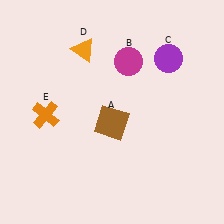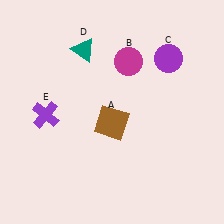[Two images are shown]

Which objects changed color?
D changed from orange to teal. E changed from orange to purple.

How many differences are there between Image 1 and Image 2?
There are 2 differences between the two images.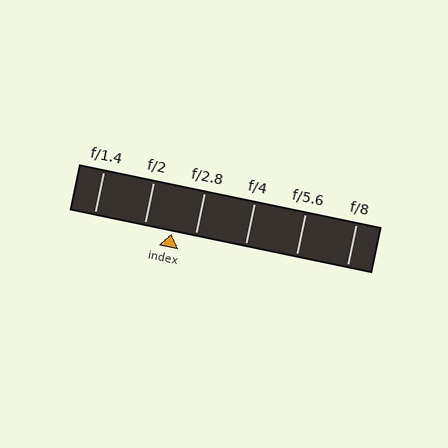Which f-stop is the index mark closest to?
The index mark is closest to f/2.8.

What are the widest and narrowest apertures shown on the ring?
The widest aperture shown is f/1.4 and the narrowest is f/8.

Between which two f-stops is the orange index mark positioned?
The index mark is between f/2 and f/2.8.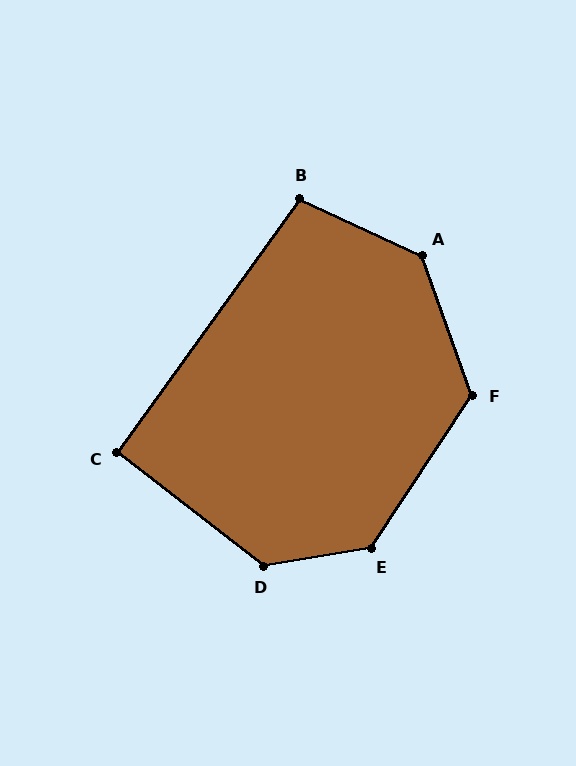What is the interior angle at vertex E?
Approximately 133 degrees (obtuse).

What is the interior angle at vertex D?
Approximately 133 degrees (obtuse).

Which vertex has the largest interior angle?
A, at approximately 135 degrees.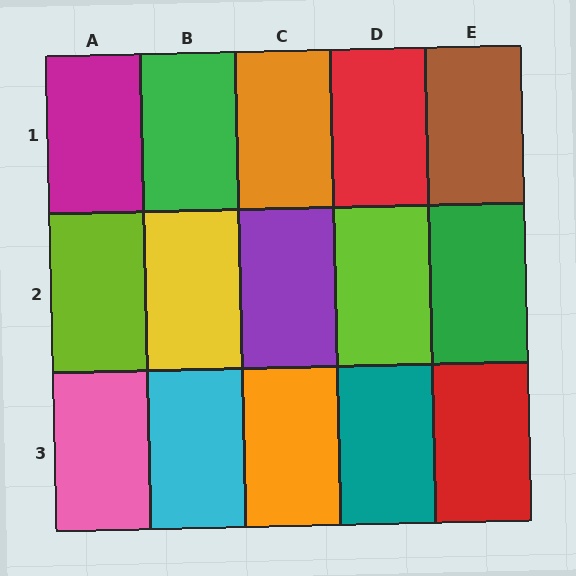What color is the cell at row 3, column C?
Orange.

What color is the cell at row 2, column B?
Yellow.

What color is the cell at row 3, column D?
Teal.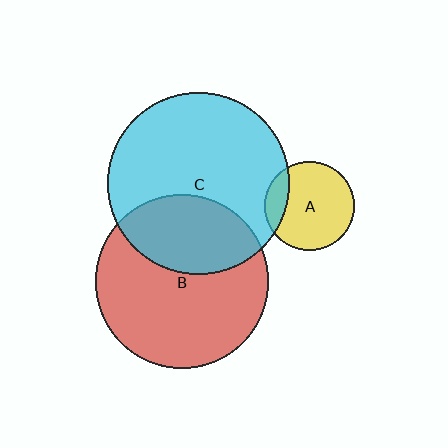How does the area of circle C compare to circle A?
Approximately 4.1 times.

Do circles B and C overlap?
Yes.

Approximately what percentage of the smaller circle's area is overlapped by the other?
Approximately 35%.